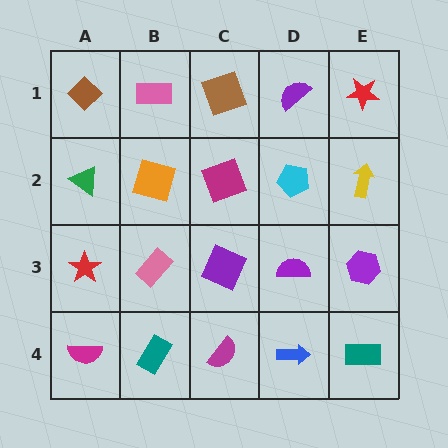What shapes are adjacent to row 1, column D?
A cyan pentagon (row 2, column D), a brown square (row 1, column C), a red star (row 1, column E).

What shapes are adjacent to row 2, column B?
A pink rectangle (row 1, column B), a pink rectangle (row 3, column B), a green triangle (row 2, column A), a magenta square (row 2, column C).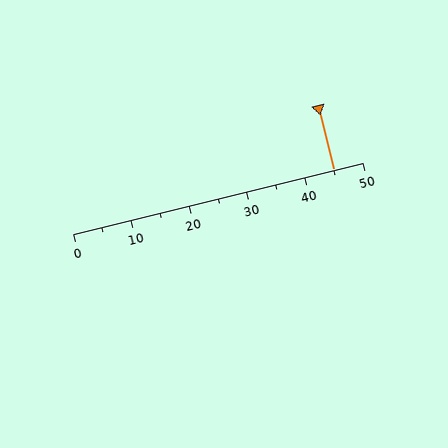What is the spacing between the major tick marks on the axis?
The major ticks are spaced 10 apart.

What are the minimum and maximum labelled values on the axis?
The axis runs from 0 to 50.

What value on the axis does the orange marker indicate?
The marker indicates approximately 45.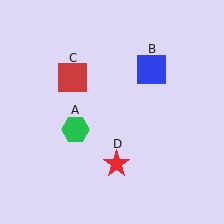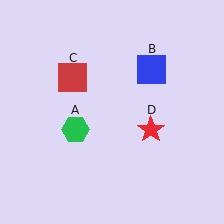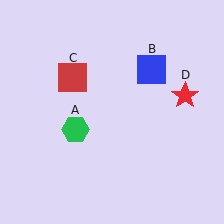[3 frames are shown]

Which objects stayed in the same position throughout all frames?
Green hexagon (object A) and blue square (object B) and red square (object C) remained stationary.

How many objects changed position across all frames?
1 object changed position: red star (object D).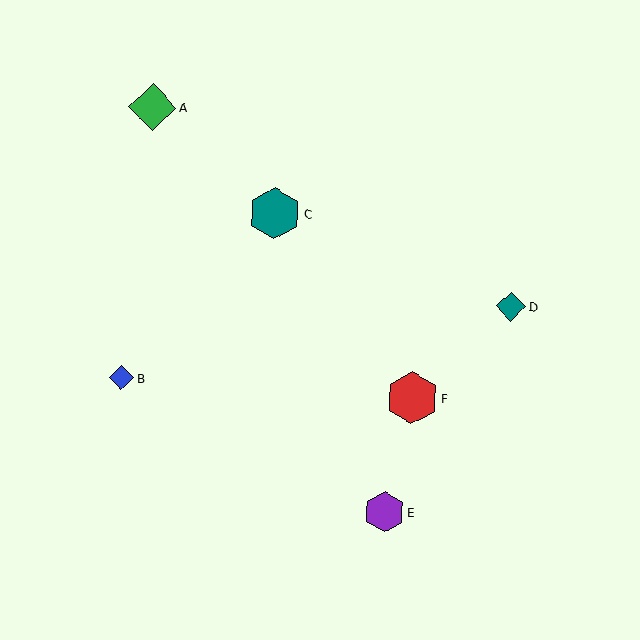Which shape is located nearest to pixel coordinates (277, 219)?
The teal hexagon (labeled C) at (275, 213) is nearest to that location.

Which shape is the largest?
The red hexagon (labeled F) is the largest.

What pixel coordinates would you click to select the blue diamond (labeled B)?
Click at (121, 378) to select the blue diamond B.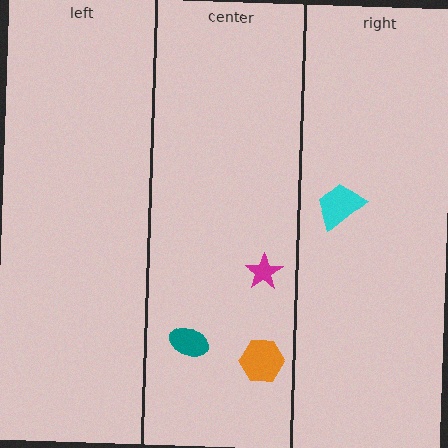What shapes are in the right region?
The cyan trapezoid.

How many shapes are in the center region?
3.